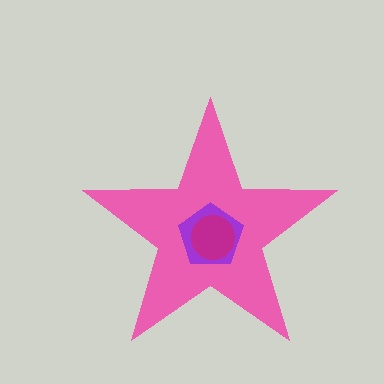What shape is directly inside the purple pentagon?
The magenta circle.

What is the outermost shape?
The pink star.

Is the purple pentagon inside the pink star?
Yes.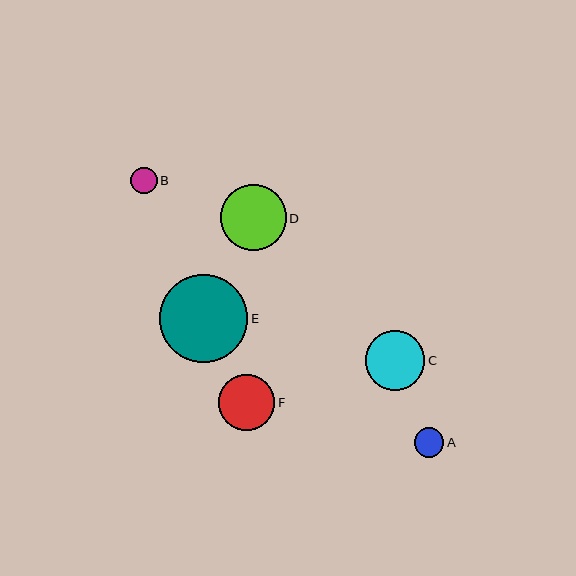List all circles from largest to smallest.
From largest to smallest: E, D, C, F, A, B.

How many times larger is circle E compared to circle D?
Circle E is approximately 1.3 times the size of circle D.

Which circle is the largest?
Circle E is the largest with a size of approximately 88 pixels.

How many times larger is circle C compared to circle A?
Circle C is approximately 2.0 times the size of circle A.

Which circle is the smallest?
Circle B is the smallest with a size of approximately 27 pixels.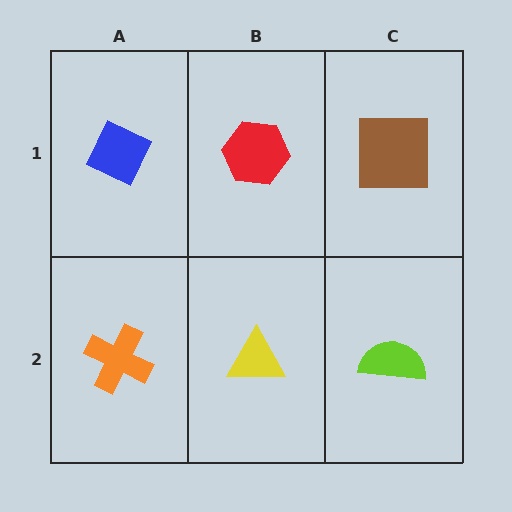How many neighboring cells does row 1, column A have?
2.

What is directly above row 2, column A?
A blue diamond.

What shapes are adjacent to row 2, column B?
A red hexagon (row 1, column B), an orange cross (row 2, column A), a lime semicircle (row 2, column C).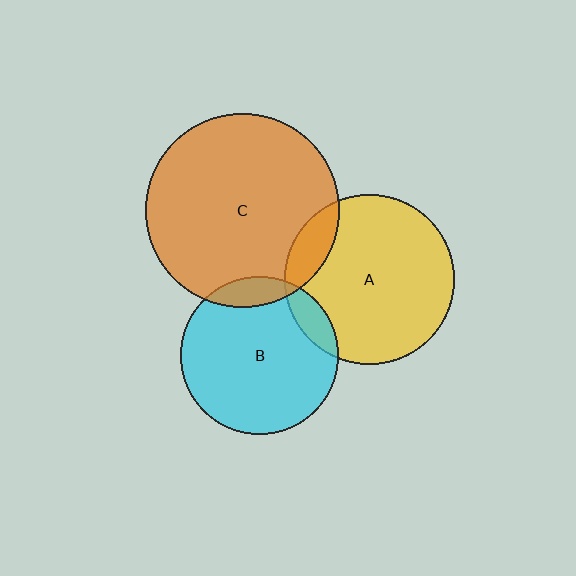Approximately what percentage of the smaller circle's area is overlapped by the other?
Approximately 10%.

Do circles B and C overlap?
Yes.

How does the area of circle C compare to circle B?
Approximately 1.5 times.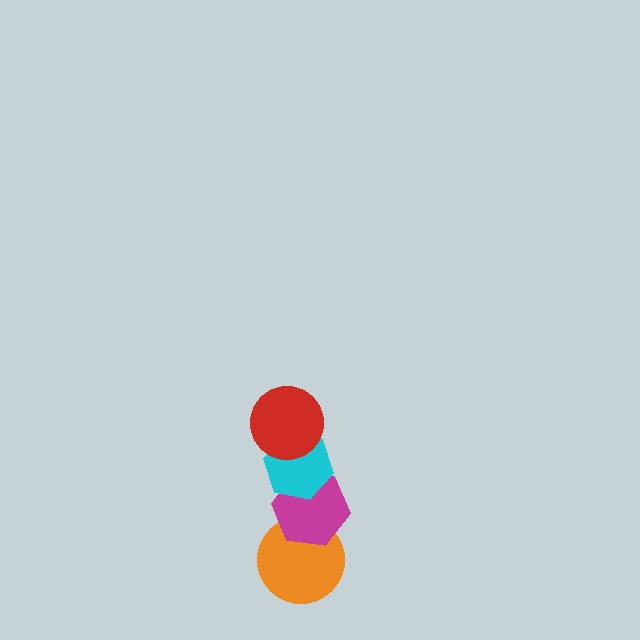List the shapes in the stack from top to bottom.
From top to bottom: the red circle, the cyan hexagon, the magenta hexagon, the orange circle.